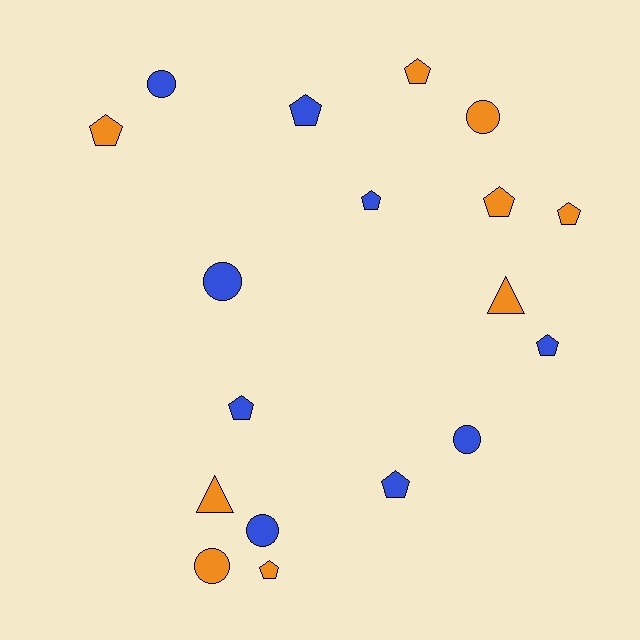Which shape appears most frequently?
Pentagon, with 10 objects.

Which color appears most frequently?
Blue, with 9 objects.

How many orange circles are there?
There are 2 orange circles.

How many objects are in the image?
There are 18 objects.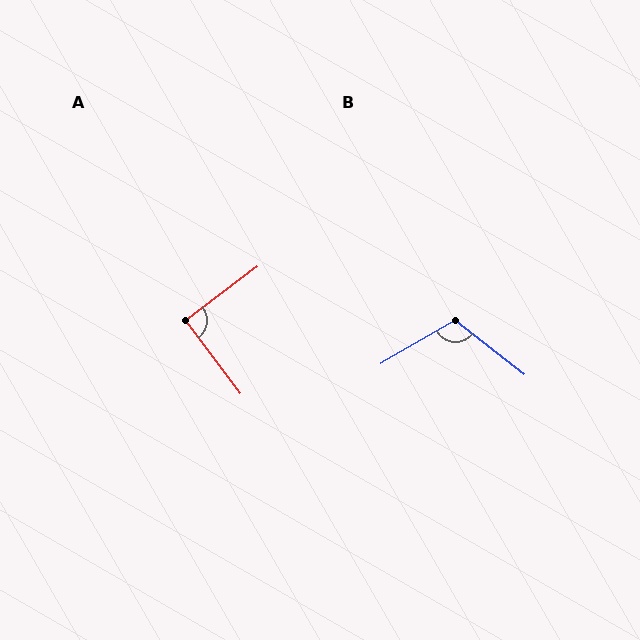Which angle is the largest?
B, at approximately 112 degrees.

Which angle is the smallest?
A, at approximately 90 degrees.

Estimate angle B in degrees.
Approximately 112 degrees.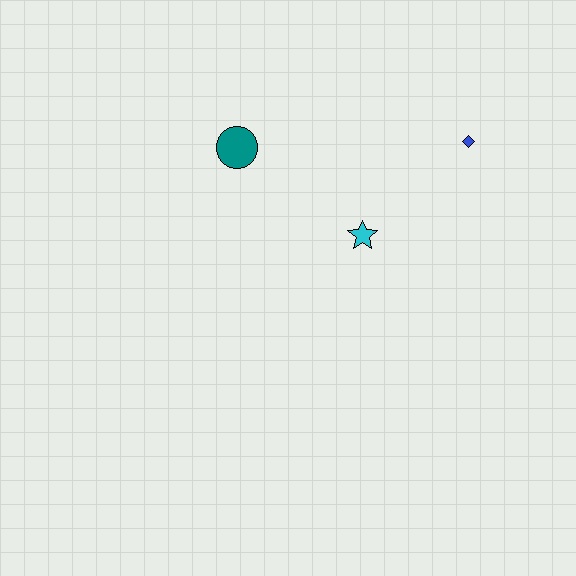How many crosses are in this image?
There are no crosses.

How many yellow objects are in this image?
There are no yellow objects.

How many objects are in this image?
There are 3 objects.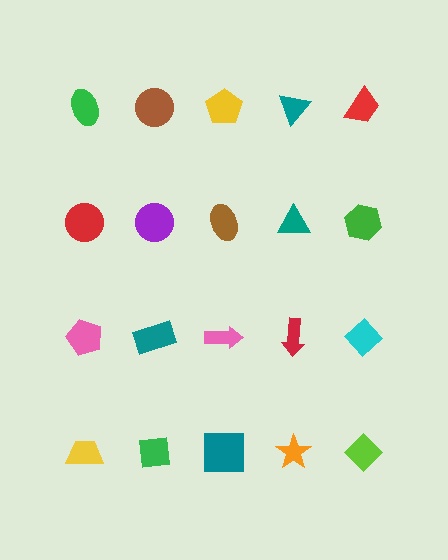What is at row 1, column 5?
A red trapezoid.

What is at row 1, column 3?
A yellow pentagon.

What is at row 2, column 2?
A purple circle.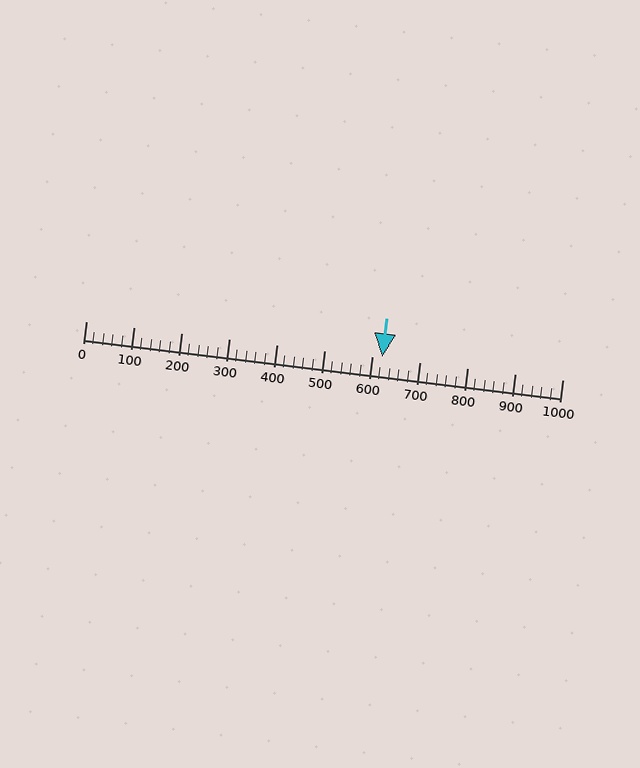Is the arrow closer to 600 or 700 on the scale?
The arrow is closer to 600.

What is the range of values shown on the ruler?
The ruler shows values from 0 to 1000.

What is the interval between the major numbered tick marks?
The major tick marks are spaced 100 units apart.